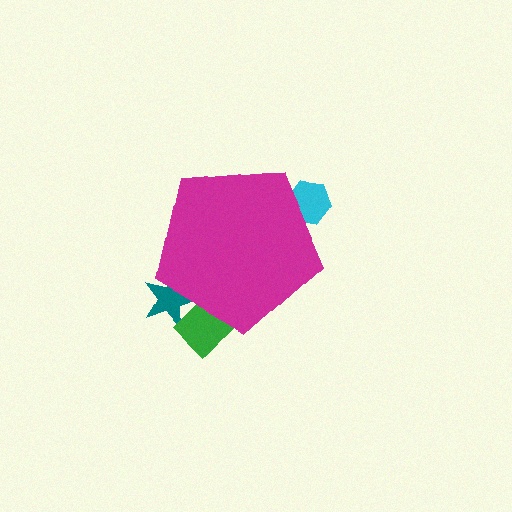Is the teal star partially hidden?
Yes, the teal star is partially hidden behind the magenta pentagon.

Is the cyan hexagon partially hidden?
Yes, the cyan hexagon is partially hidden behind the magenta pentagon.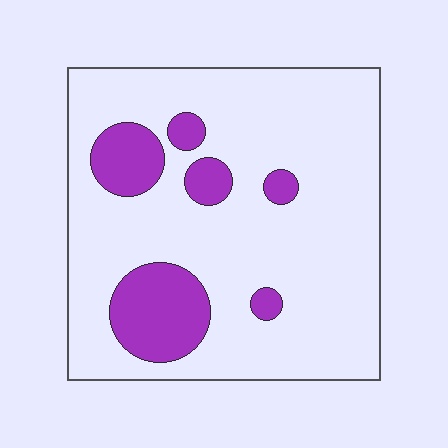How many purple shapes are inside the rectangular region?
6.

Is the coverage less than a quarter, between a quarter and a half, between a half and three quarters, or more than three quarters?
Less than a quarter.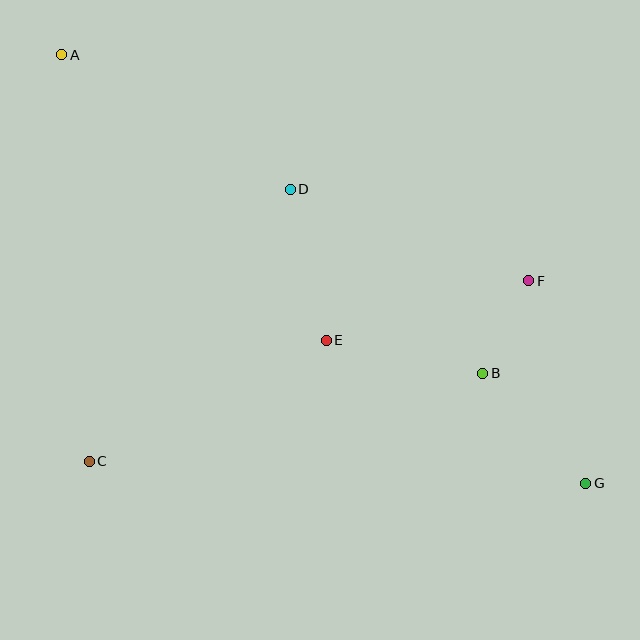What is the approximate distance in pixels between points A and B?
The distance between A and B is approximately 528 pixels.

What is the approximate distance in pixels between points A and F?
The distance between A and F is approximately 519 pixels.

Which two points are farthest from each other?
Points A and G are farthest from each other.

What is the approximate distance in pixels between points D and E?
The distance between D and E is approximately 155 pixels.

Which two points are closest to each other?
Points B and F are closest to each other.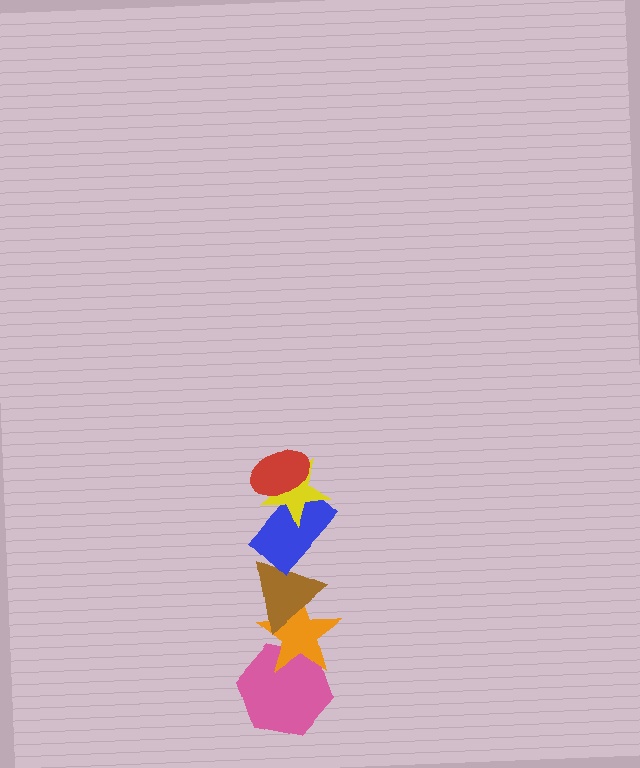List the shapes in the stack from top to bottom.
From top to bottom: the red ellipse, the yellow star, the blue rectangle, the brown triangle, the orange star, the pink hexagon.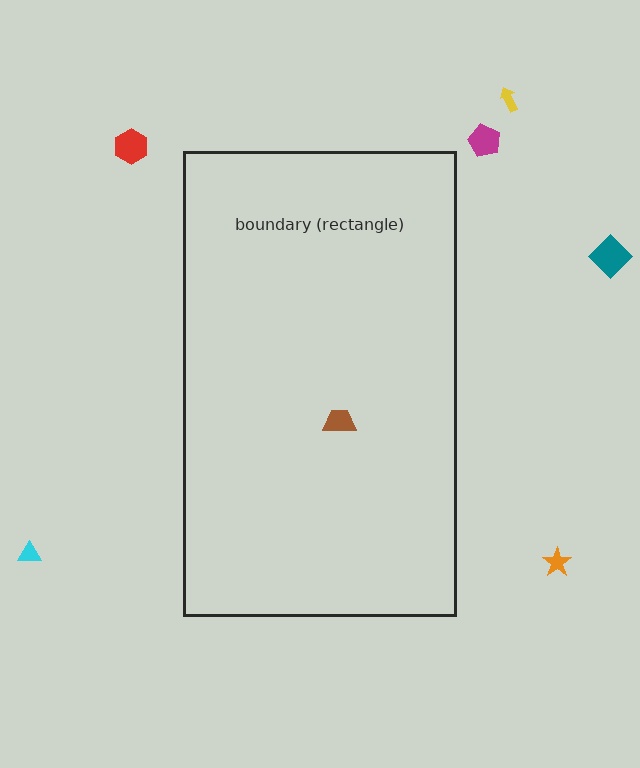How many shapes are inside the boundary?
1 inside, 6 outside.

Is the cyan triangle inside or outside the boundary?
Outside.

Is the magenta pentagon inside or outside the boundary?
Outside.